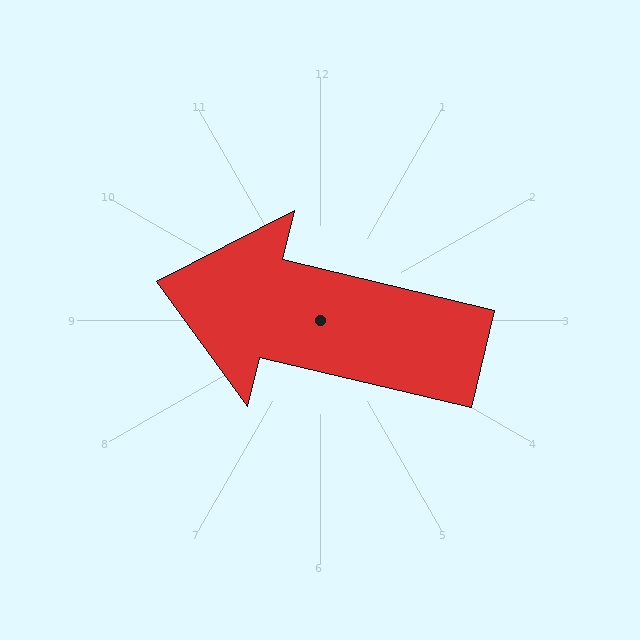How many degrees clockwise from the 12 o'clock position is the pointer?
Approximately 283 degrees.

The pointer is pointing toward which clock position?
Roughly 9 o'clock.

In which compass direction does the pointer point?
West.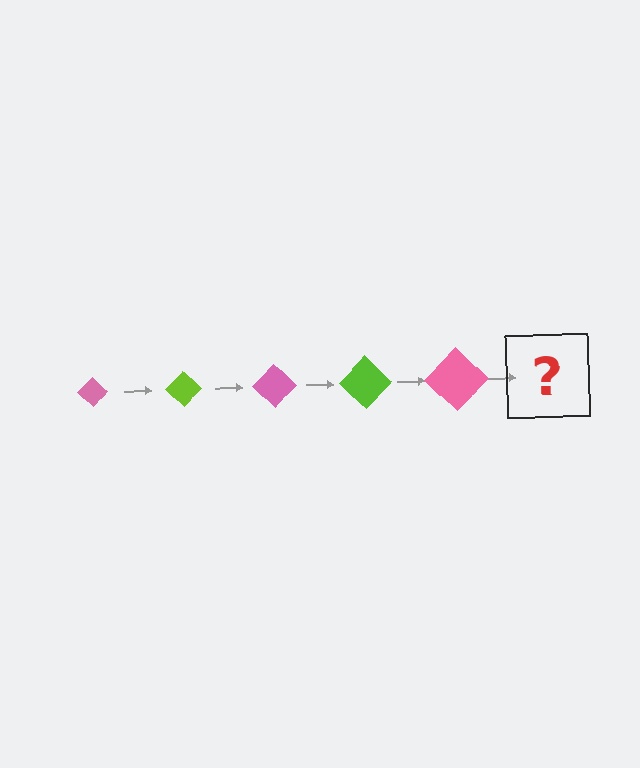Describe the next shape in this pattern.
It should be a lime diamond, larger than the previous one.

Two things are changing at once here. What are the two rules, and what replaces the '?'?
The two rules are that the diamond grows larger each step and the color cycles through pink and lime. The '?' should be a lime diamond, larger than the previous one.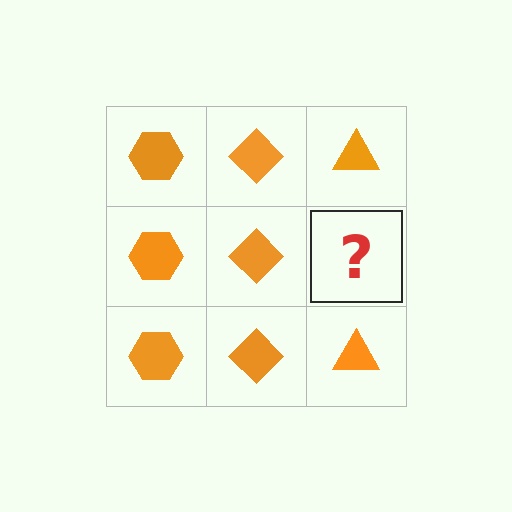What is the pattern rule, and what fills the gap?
The rule is that each column has a consistent shape. The gap should be filled with an orange triangle.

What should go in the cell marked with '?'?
The missing cell should contain an orange triangle.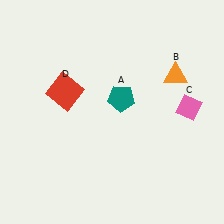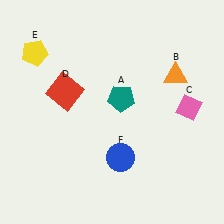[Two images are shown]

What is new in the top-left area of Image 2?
A yellow pentagon (E) was added in the top-left area of Image 2.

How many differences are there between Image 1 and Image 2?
There are 2 differences between the two images.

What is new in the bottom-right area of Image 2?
A blue circle (F) was added in the bottom-right area of Image 2.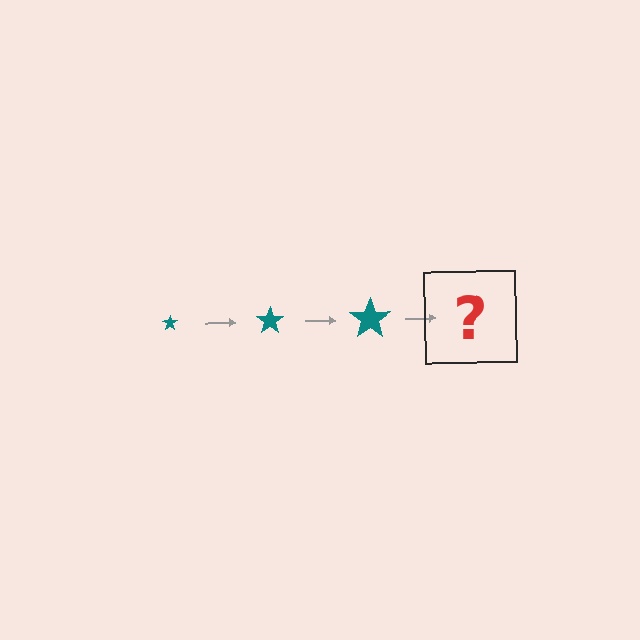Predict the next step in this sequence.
The next step is a teal star, larger than the previous one.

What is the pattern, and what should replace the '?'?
The pattern is that the star gets progressively larger each step. The '?' should be a teal star, larger than the previous one.